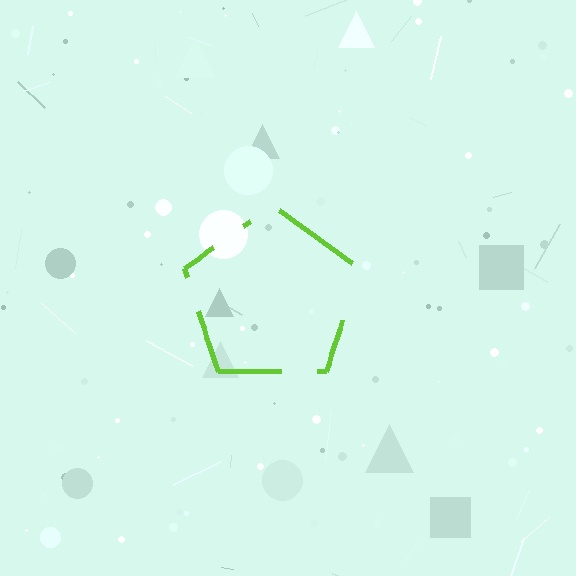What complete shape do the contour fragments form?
The contour fragments form a pentagon.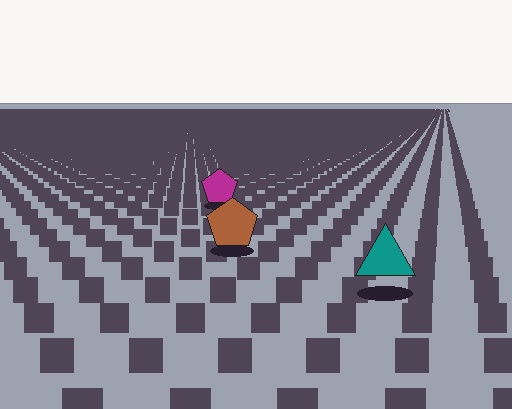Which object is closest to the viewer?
The teal triangle is closest. The texture marks near it are larger and more spread out.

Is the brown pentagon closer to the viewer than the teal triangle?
No. The teal triangle is closer — you can tell from the texture gradient: the ground texture is coarser near it.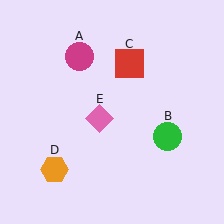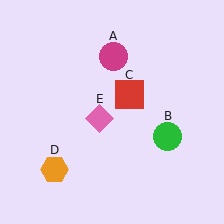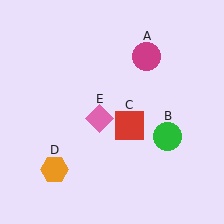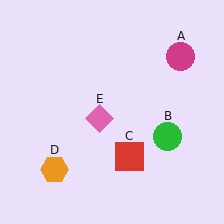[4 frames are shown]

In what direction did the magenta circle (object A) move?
The magenta circle (object A) moved right.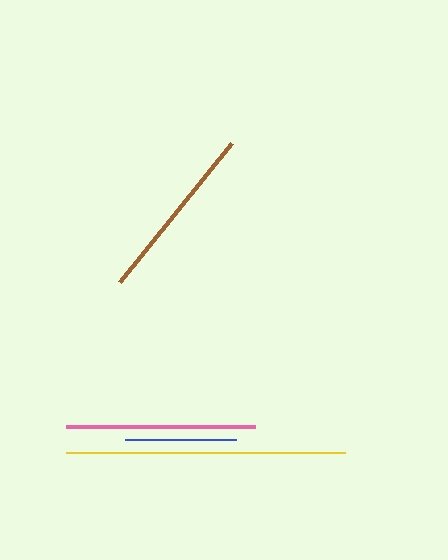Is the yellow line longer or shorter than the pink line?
The yellow line is longer than the pink line.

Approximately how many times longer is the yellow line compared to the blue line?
The yellow line is approximately 2.5 times the length of the blue line.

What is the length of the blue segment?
The blue segment is approximately 111 pixels long.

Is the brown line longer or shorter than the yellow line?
The yellow line is longer than the brown line.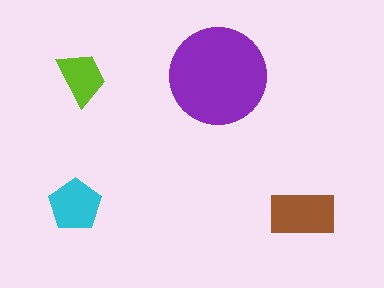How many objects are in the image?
There are 4 objects in the image.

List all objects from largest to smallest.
The purple circle, the brown rectangle, the cyan pentagon, the lime trapezoid.